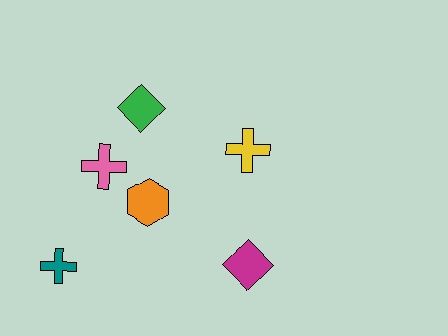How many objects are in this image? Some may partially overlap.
There are 6 objects.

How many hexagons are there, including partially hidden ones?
There is 1 hexagon.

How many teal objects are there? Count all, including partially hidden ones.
There is 1 teal object.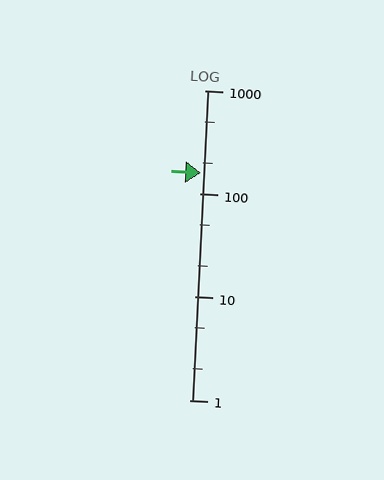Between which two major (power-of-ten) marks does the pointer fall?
The pointer is between 100 and 1000.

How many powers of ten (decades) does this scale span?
The scale spans 3 decades, from 1 to 1000.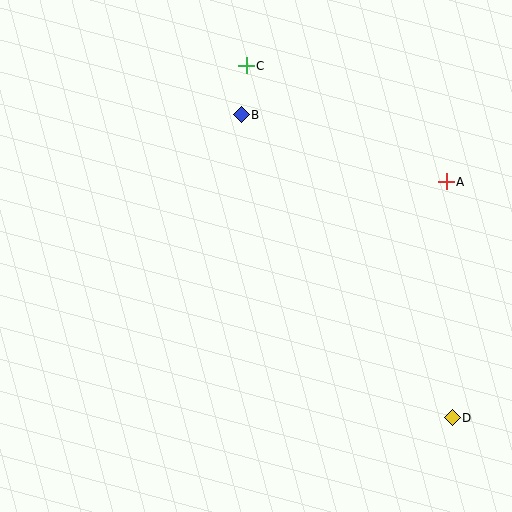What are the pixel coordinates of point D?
Point D is at (452, 418).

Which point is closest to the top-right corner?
Point A is closest to the top-right corner.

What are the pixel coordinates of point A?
Point A is at (446, 182).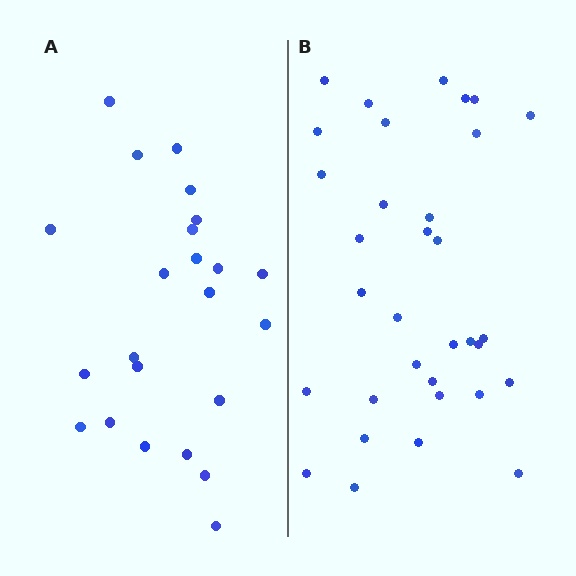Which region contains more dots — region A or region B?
Region B (the right region) has more dots.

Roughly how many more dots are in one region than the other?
Region B has roughly 10 or so more dots than region A.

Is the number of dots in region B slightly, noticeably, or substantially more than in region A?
Region B has noticeably more, but not dramatically so. The ratio is roughly 1.4 to 1.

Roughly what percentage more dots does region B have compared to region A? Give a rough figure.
About 45% more.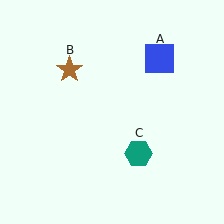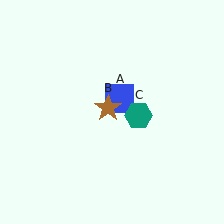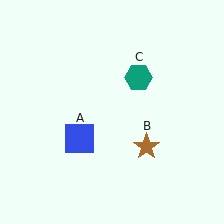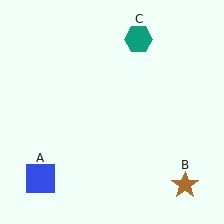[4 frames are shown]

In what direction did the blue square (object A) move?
The blue square (object A) moved down and to the left.